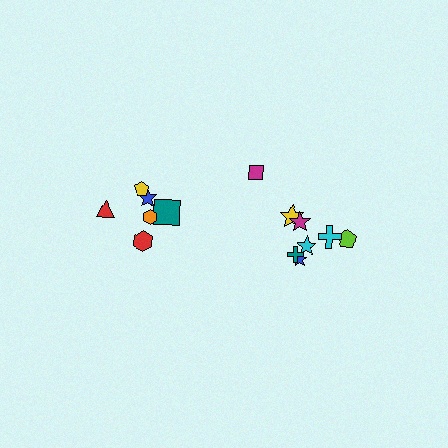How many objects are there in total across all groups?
There are 14 objects.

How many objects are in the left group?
There are 6 objects.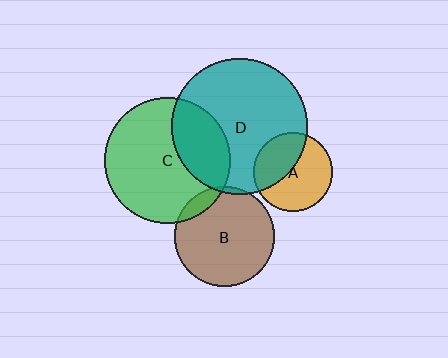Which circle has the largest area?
Circle D (teal).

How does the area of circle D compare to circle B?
Approximately 1.9 times.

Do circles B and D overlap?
Yes.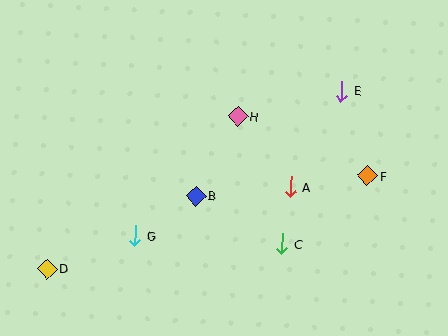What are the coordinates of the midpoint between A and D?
The midpoint between A and D is at (169, 228).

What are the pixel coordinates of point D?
Point D is at (47, 269).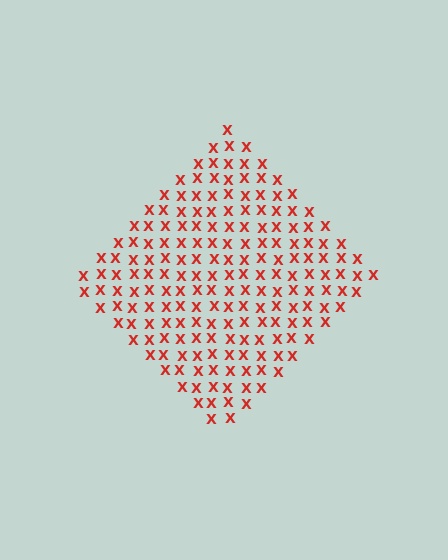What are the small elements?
The small elements are letter X's.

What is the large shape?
The large shape is a diamond.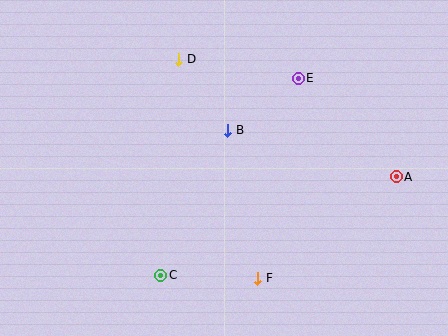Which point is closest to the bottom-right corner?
Point A is closest to the bottom-right corner.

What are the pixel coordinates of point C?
Point C is at (161, 275).